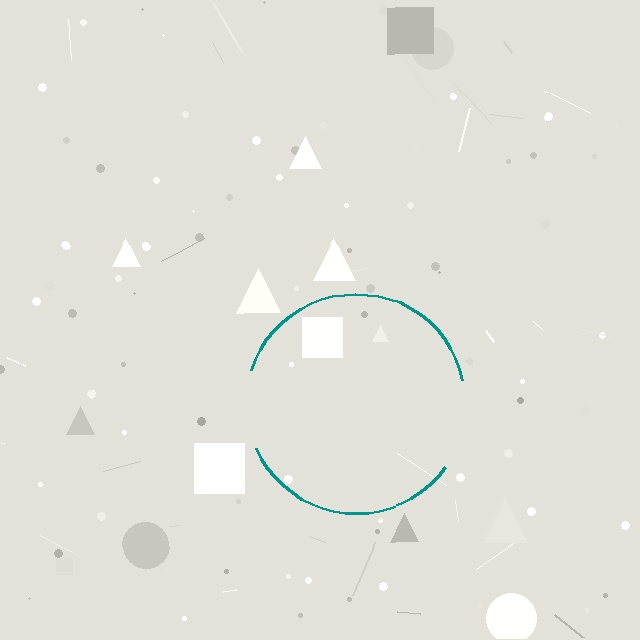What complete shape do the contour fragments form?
The contour fragments form a circle.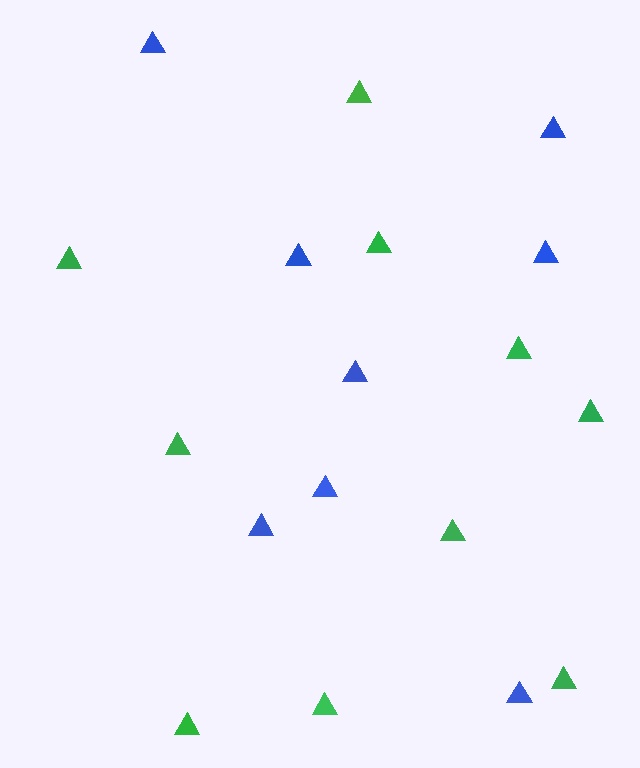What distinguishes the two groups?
There are 2 groups: one group of green triangles (10) and one group of blue triangles (8).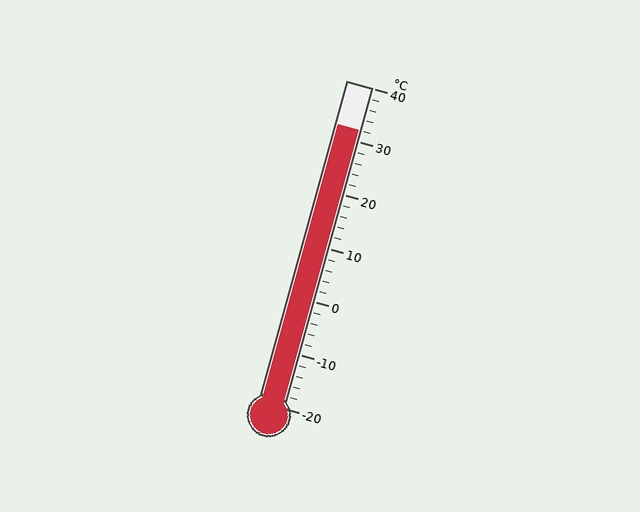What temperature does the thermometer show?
The thermometer shows approximately 32°C.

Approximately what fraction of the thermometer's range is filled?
The thermometer is filled to approximately 85% of its range.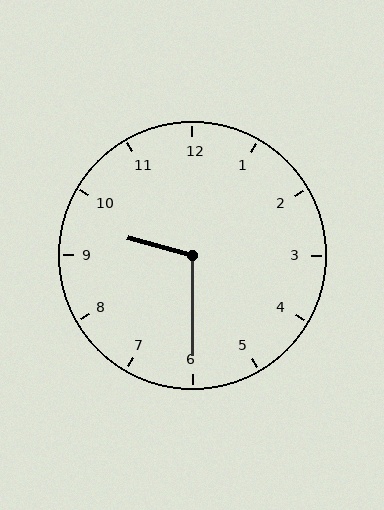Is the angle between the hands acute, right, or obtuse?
It is obtuse.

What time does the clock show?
9:30.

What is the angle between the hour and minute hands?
Approximately 105 degrees.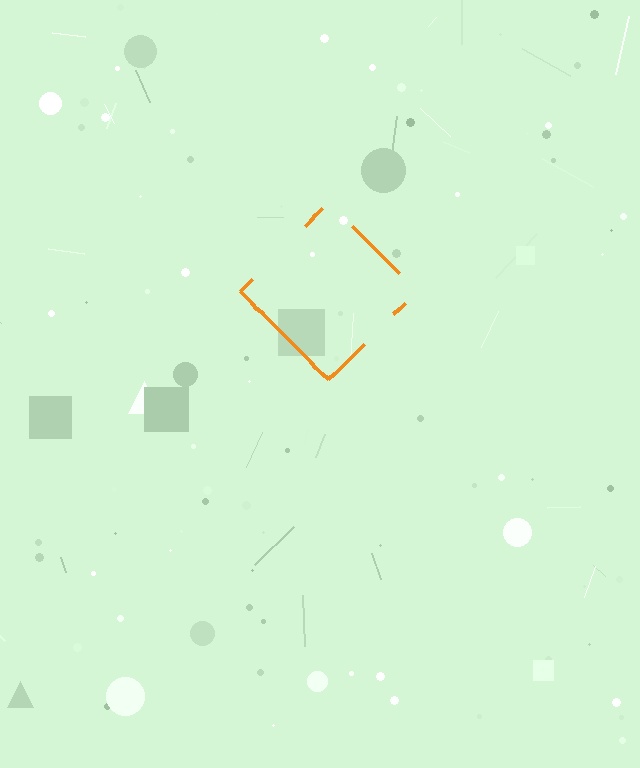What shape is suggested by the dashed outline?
The dashed outline suggests a diamond.